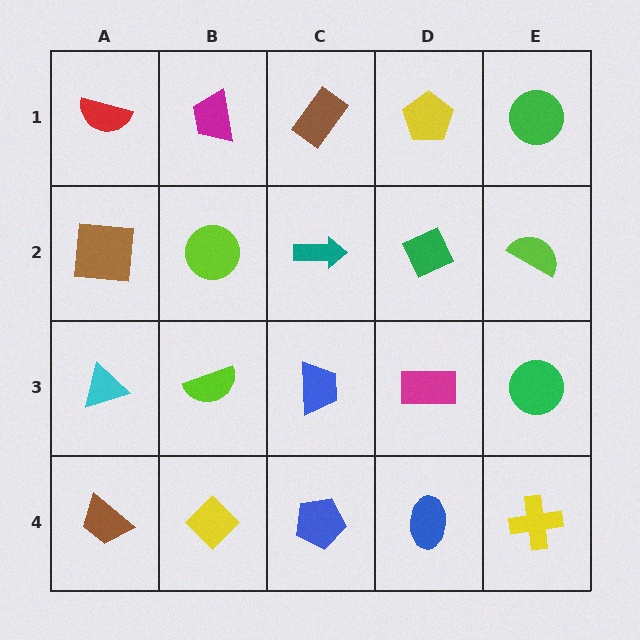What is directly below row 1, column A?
A brown square.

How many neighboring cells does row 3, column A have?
3.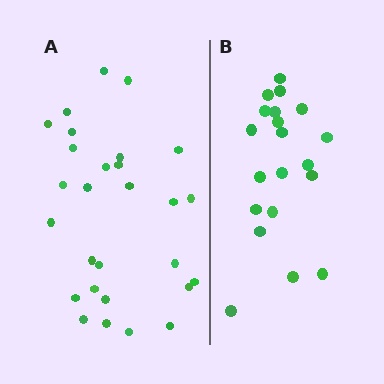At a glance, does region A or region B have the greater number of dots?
Region A (the left region) has more dots.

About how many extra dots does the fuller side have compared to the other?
Region A has roughly 8 or so more dots than region B.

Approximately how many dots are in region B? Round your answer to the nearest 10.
About 20 dots.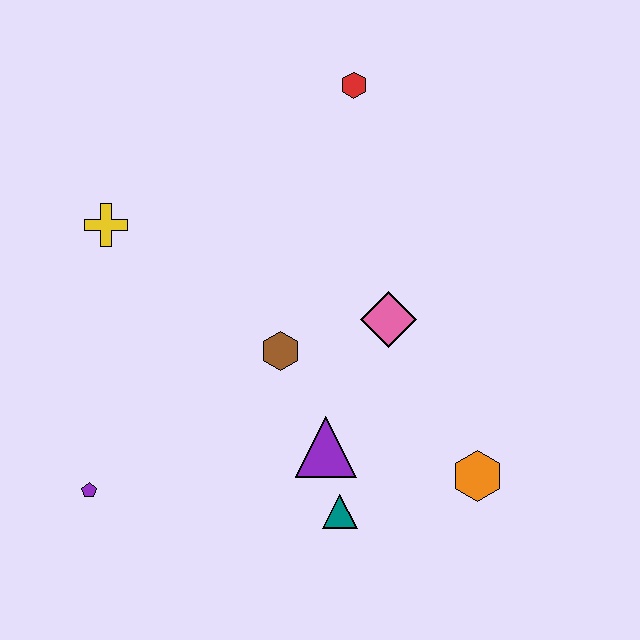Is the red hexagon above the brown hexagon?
Yes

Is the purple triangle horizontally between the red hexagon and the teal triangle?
No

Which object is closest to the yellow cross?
The brown hexagon is closest to the yellow cross.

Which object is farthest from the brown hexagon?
The red hexagon is farthest from the brown hexagon.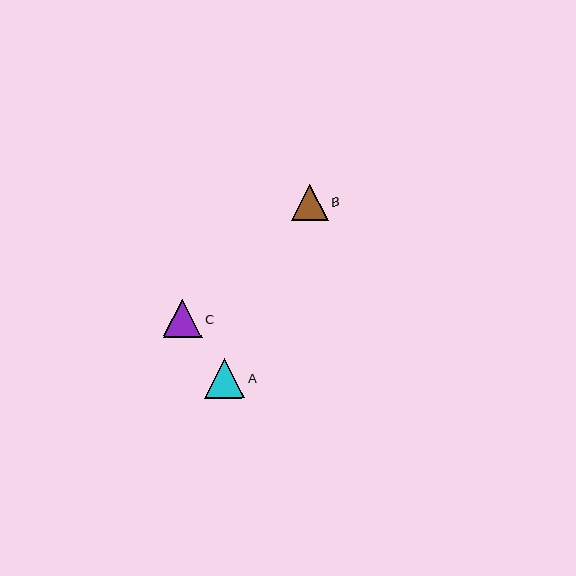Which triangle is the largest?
Triangle A is the largest with a size of approximately 40 pixels.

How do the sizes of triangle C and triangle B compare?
Triangle C and triangle B are approximately the same size.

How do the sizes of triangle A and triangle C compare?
Triangle A and triangle C are approximately the same size.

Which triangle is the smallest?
Triangle B is the smallest with a size of approximately 37 pixels.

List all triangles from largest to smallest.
From largest to smallest: A, C, B.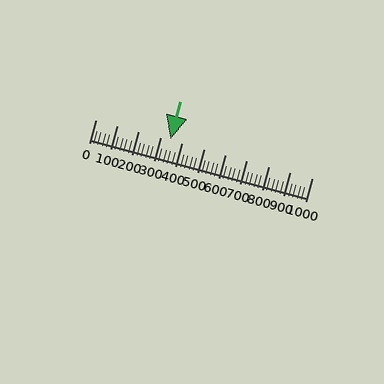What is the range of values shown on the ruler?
The ruler shows values from 0 to 1000.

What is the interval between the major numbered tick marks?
The major tick marks are spaced 100 units apart.